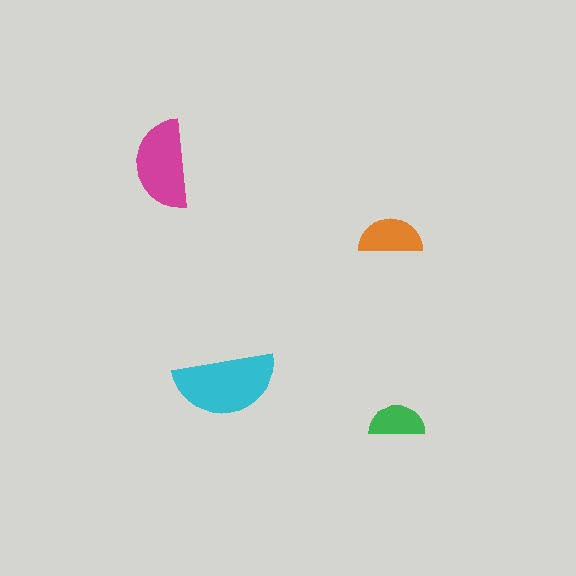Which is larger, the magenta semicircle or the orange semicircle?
The magenta one.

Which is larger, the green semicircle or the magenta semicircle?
The magenta one.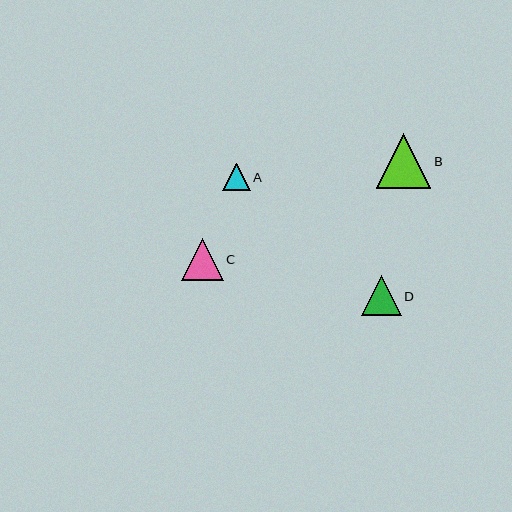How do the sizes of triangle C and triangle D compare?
Triangle C and triangle D are approximately the same size.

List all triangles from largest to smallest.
From largest to smallest: B, C, D, A.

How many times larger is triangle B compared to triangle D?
Triangle B is approximately 1.4 times the size of triangle D.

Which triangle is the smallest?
Triangle A is the smallest with a size of approximately 27 pixels.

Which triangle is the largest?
Triangle B is the largest with a size of approximately 55 pixels.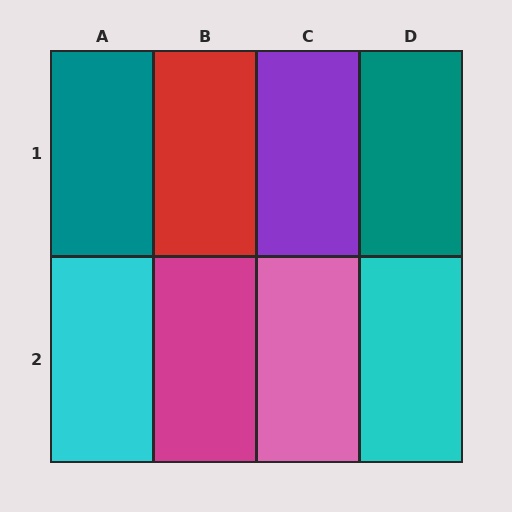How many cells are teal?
2 cells are teal.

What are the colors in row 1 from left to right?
Teal, red, purple, teal.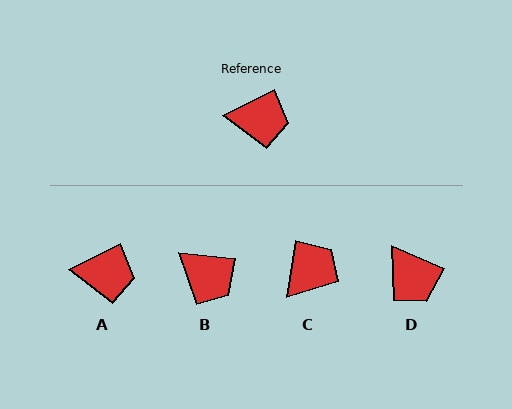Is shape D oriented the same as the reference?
No, it is off by about 50 degrees.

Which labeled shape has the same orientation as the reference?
A.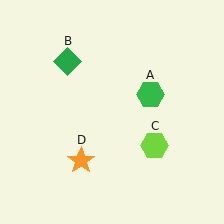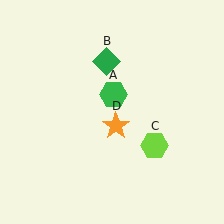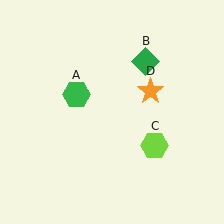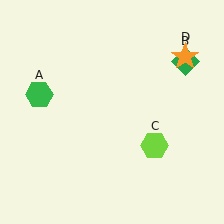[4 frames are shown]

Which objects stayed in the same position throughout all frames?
Lime hexagon (object C) remained stationary.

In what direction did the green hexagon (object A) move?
The green hexagon (object A) moved left.